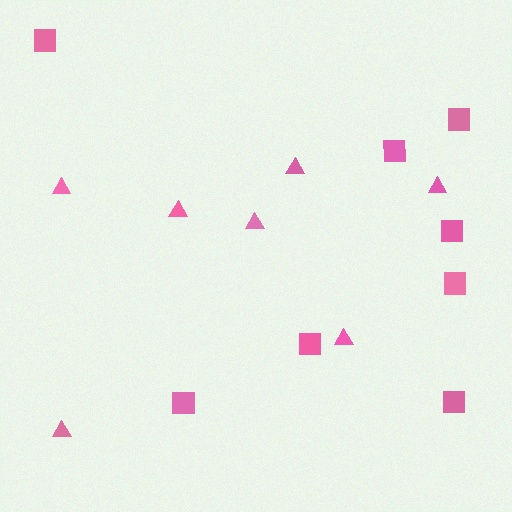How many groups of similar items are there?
There are 2 groups: one group of squares (8) and one group of triangles (7).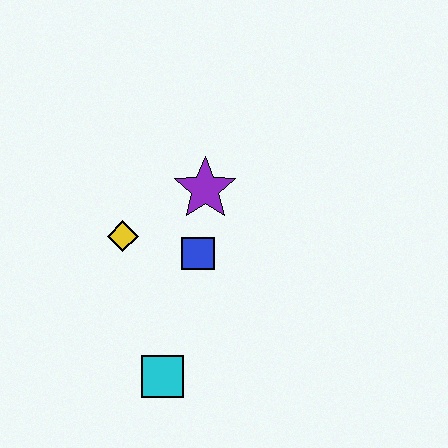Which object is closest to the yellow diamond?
The blue square is closest to the yellow diamond.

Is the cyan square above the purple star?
No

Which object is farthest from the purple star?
The cyan square is farthest from the purple star.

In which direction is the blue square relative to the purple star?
The blue square is below the purple star.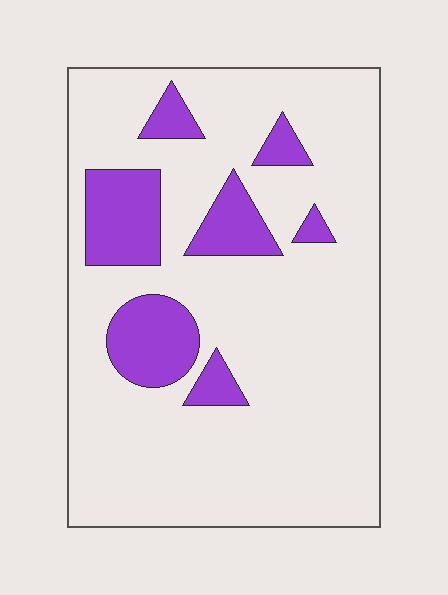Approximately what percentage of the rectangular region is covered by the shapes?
Approximately 20%.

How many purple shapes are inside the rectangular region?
7.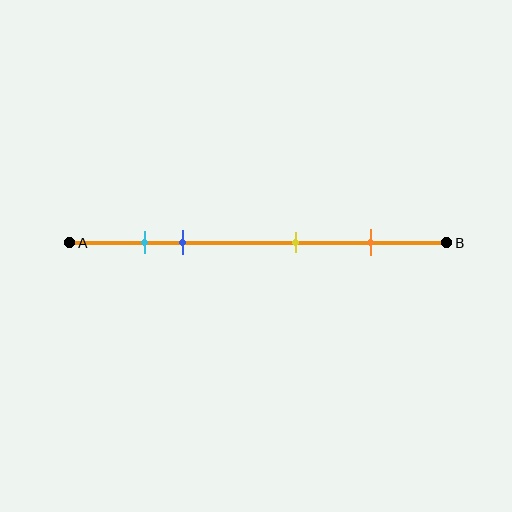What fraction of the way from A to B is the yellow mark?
The yellow mark is approximately 60% (0.6) of the way from A to B.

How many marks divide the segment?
There are 4 marks dividing the segment.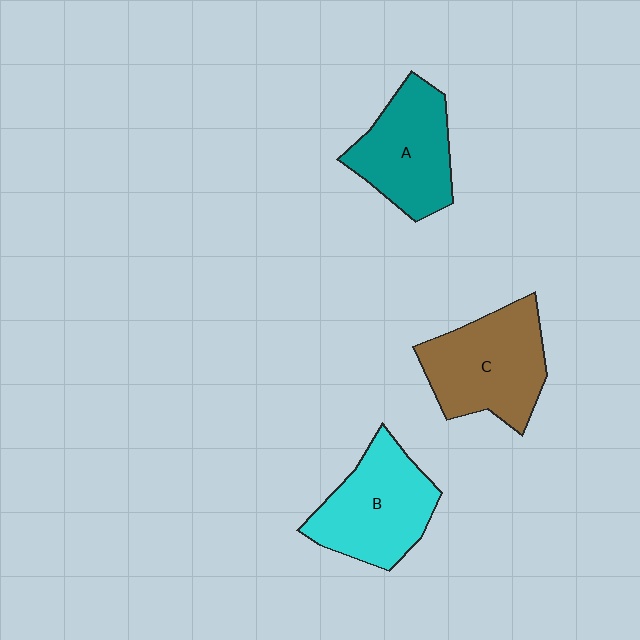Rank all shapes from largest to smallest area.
From largest to smallest: C (brown), B (cyan), A (teal).